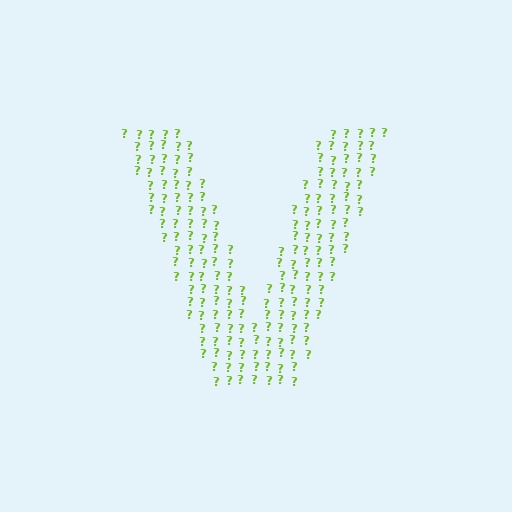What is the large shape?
The large shape is the letter V.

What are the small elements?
The small elements are question marks.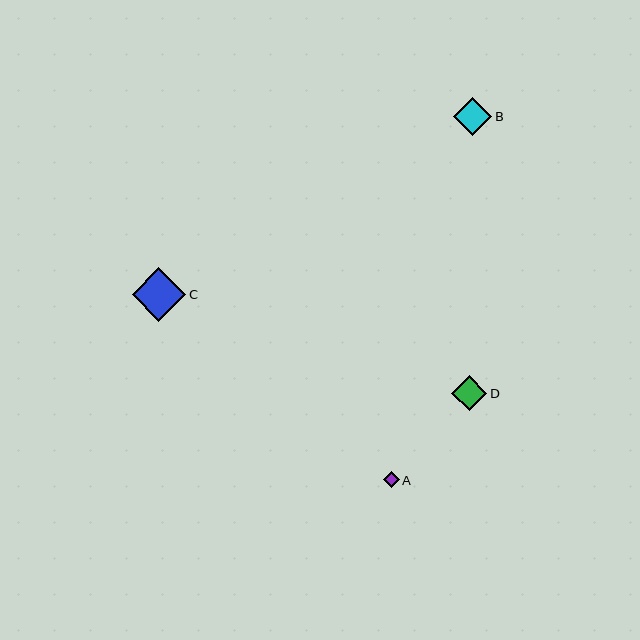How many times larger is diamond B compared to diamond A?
Diamond B is approximately 2.5 times the size of diamond A.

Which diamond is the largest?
Diamond C is the largest with a size of approximately 53 pixels.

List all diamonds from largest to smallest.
From largest to smallest: C, B, D, A.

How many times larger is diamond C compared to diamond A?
Diamond C is approximately 3.4 times the size of diamond A.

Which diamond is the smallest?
Diamond A is the smallest with a size of approximately 16 pixels.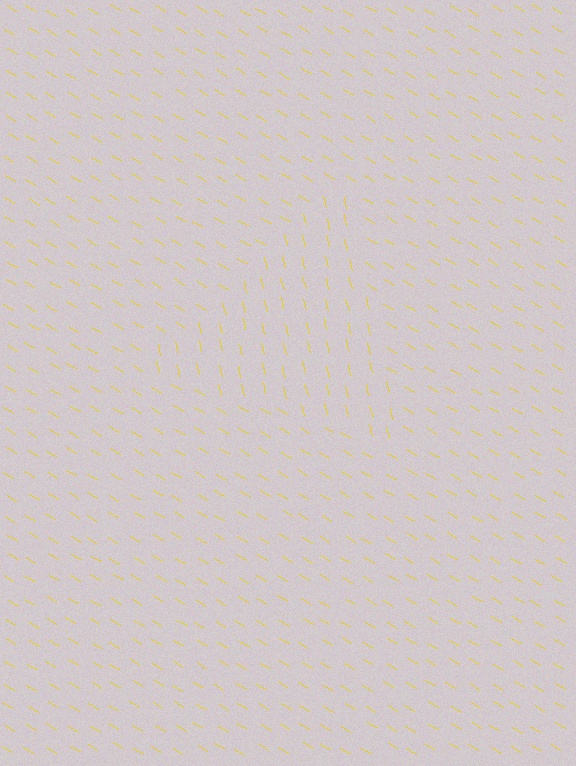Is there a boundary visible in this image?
Yes, there is a texture boundary formed by a change in line orientation.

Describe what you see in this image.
The image is filled with small yellow line segments. A triangle region in the image has lines oriented differently from the surrounding lines, creating a visible texture boundary.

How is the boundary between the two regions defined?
The boundary is defined purely by a change in line orientation (approximately 45 degrees difference). All lines are the same color and thickness.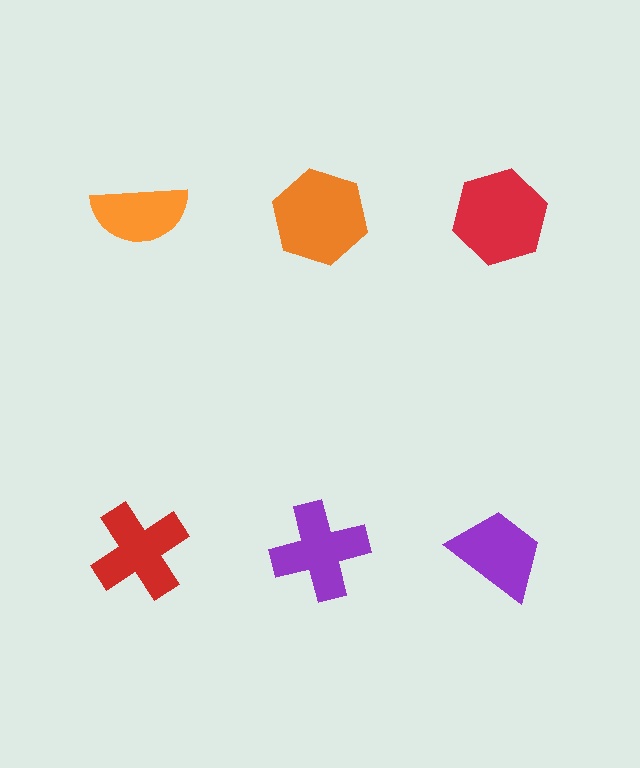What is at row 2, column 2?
A purple cross.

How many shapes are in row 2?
3 shapes.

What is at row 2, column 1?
A red cross.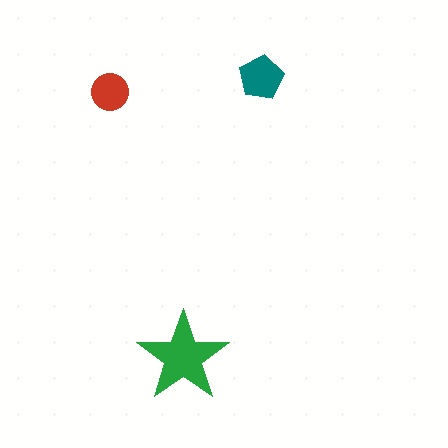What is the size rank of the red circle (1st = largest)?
3rd.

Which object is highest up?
The teal pentagon is topmost.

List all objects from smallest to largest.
The red circle, the teal pentagon, the green star.